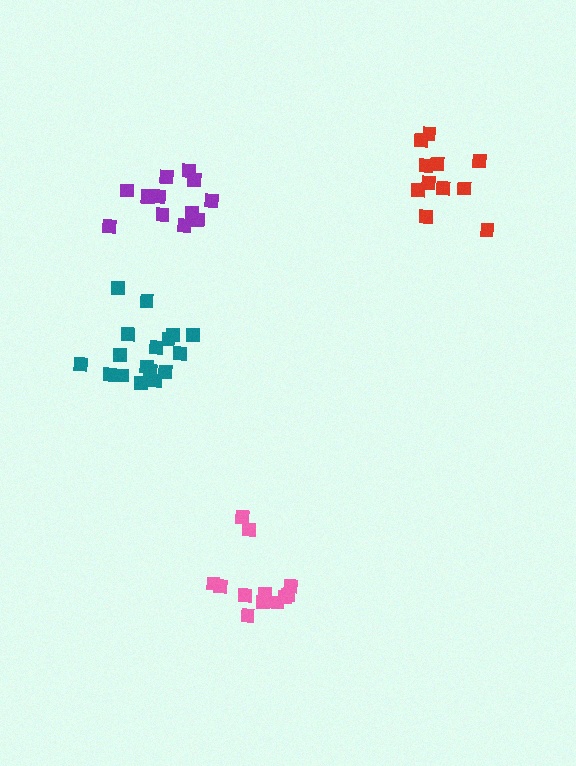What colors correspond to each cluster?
The clusters are colored: teal, purple, red, pink.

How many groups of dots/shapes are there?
There are 4 groups.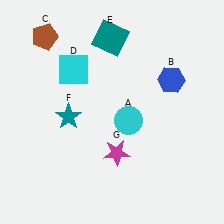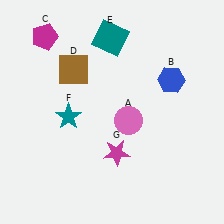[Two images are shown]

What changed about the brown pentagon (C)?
In Image 1, C is brown. In Image 2, it changed to magenta.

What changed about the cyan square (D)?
In Image 1, D is cyan. In Image 2, it changed to brown.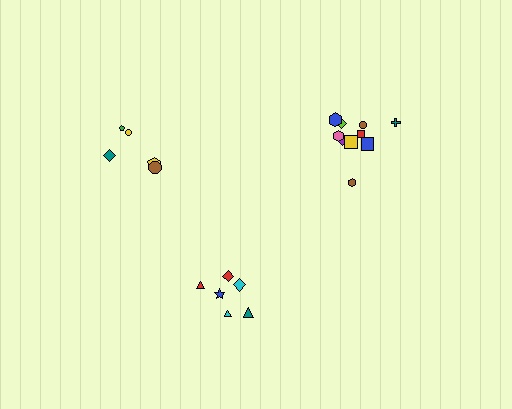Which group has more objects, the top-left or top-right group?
The top-right group.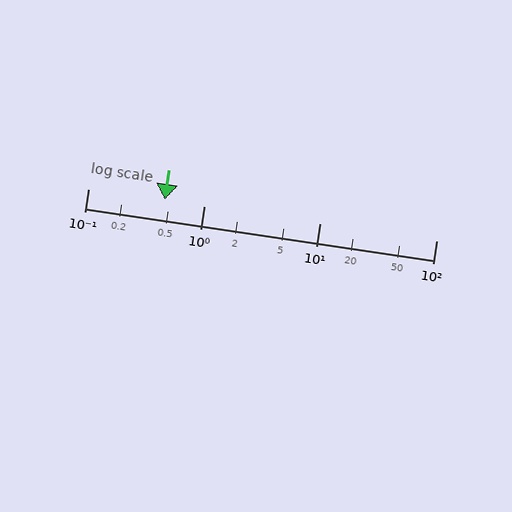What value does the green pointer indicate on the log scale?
The pointer indicates approximately 0.46.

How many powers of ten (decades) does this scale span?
The scale spans 3 decades, from 0.1 to 100.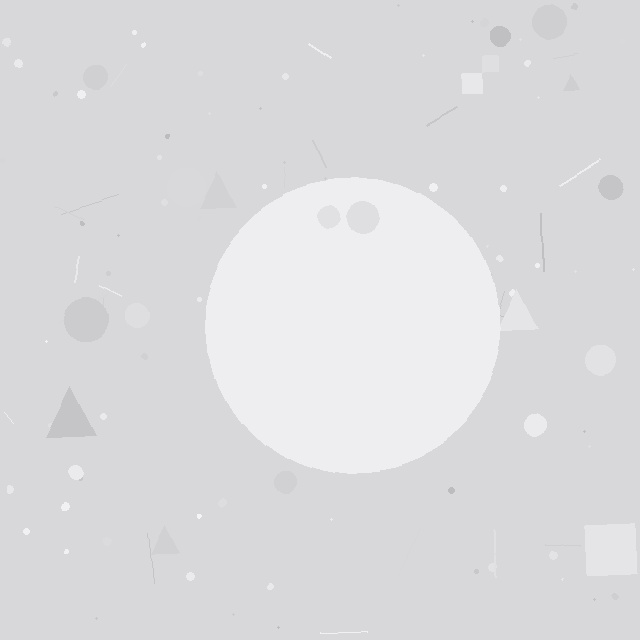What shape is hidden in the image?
A circle is hidden in the image.